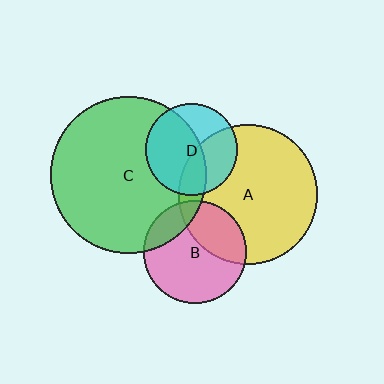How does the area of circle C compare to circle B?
Approximately 2.3 times.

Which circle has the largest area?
Circle C (green).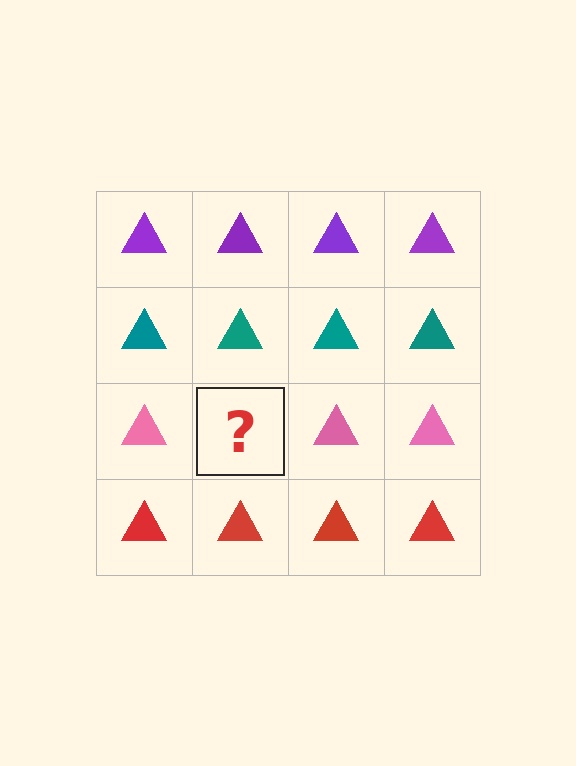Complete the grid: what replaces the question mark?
The question mark should be replaced with a pink triangle.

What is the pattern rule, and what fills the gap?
The rule is that each row has a consistent color. The gap should be filled with a pink triangle.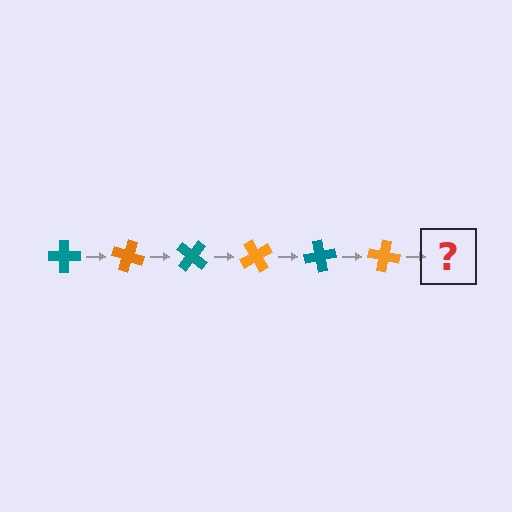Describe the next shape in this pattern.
It should be a teal cross, rotated 120 degrees from the start.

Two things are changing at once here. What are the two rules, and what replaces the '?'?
The two rules are that it rotates 20 degrees each step and the color cycles through teal and orange. The '?' should be a teal cross, rotated 120 degrees from the start.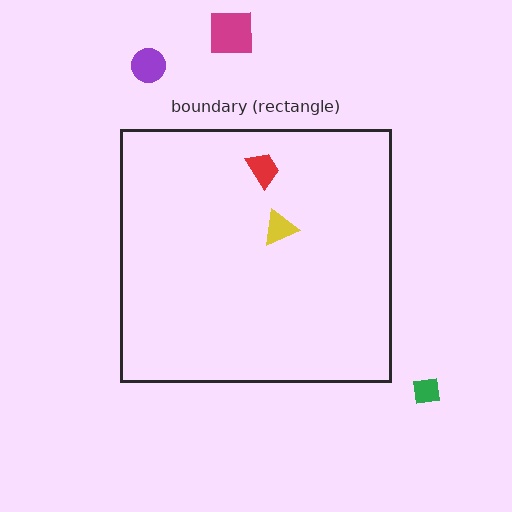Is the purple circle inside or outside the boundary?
Outside.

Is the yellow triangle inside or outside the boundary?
Inside.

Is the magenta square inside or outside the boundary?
Outside.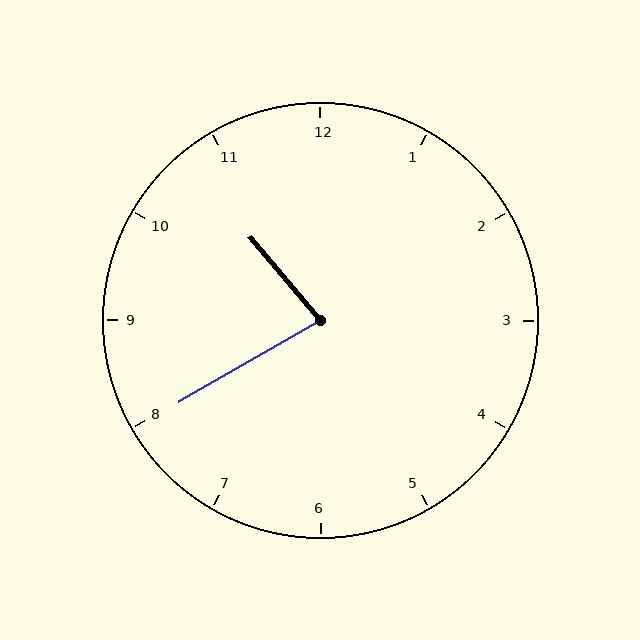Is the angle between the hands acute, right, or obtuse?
It is acute.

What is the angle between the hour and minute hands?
Approximately 80 degrees.